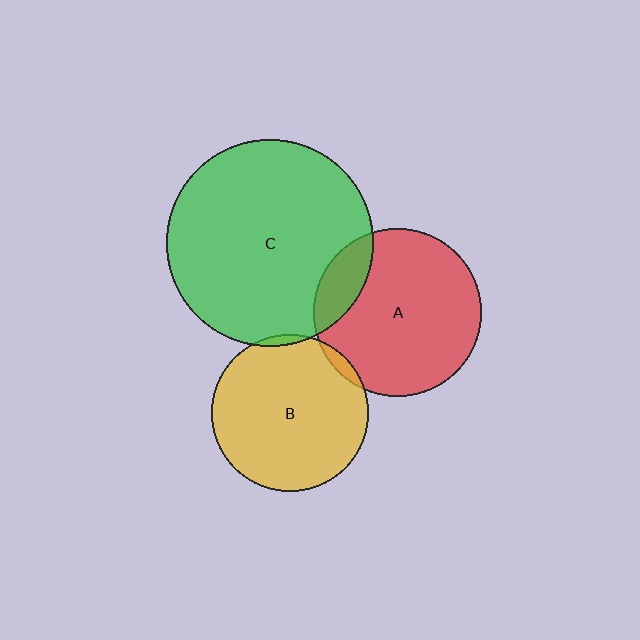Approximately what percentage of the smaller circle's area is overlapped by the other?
Approximately 5%.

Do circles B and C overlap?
Yes.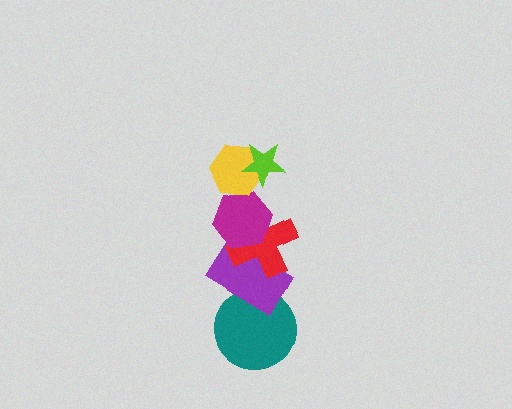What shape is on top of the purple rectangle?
The red cross is on top of the purple rectangle.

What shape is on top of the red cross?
The magenta hexagon is on top of the red cross.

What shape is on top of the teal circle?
The purple rectangle is on top of the teal circle.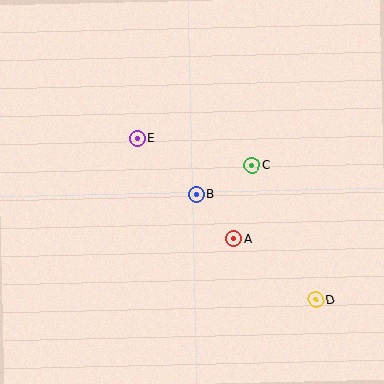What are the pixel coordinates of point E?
Point E is at (137, 139).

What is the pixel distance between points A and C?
The distance between A and C is 76 pixels.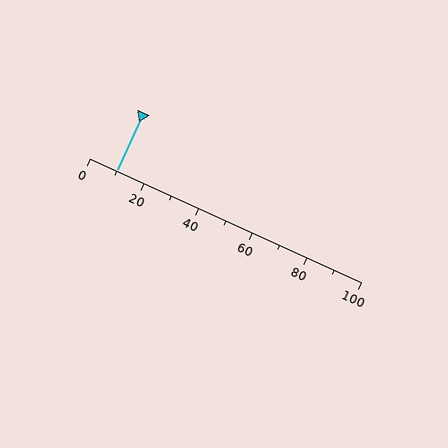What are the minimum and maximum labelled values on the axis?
The axis runs from 0 to 100.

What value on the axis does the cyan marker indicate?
The marker indicates approximately 10.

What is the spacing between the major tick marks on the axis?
The major ticks are spaced 20 apart.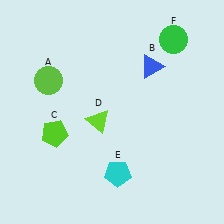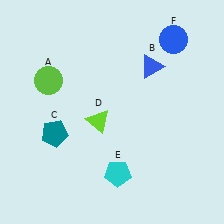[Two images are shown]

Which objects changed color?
C changed from lime to teal. F changed from green to blue.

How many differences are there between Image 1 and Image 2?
There are 2 differences between the two images.